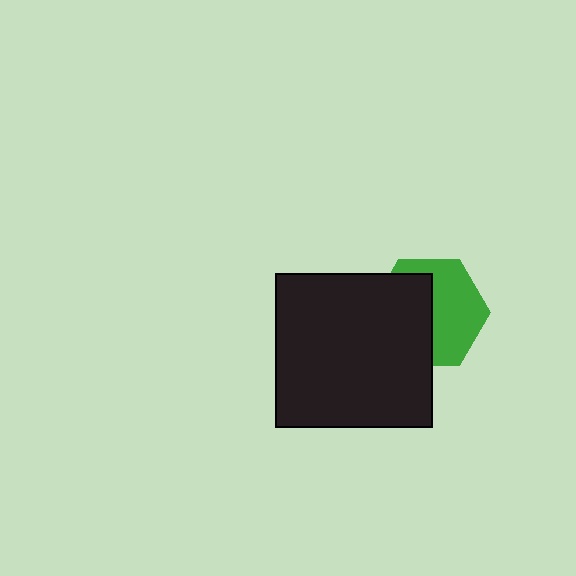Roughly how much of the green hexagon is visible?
About half of it is visible (roughly 51%).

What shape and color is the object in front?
The object in front is a black rectangle.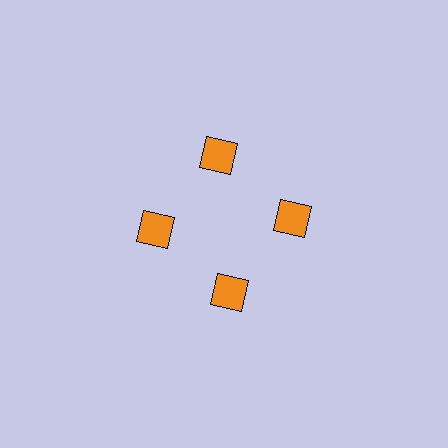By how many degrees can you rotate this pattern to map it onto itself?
The pattern maps onto itself every 90 degrees of rotation.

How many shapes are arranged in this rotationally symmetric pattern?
There are 4 shapes, arranged in 4 groups of 1.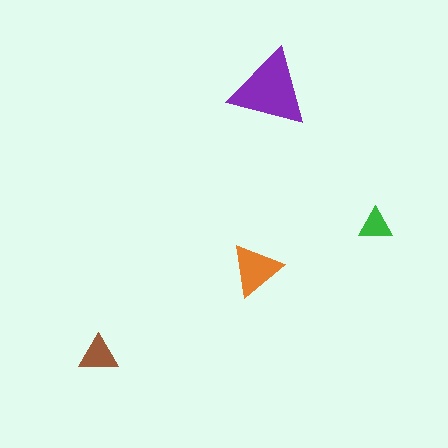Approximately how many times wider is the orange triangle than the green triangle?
About 1.5 times wider.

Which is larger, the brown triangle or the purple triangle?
The purple one.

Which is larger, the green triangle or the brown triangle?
The brown one.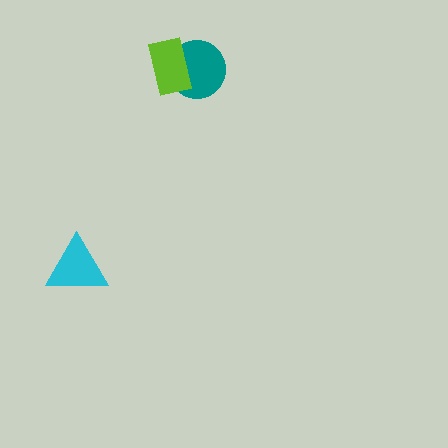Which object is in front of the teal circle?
The lime rectangle is in front of the teal circle.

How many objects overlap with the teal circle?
1 object overlaps with the teal circle.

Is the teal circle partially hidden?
Yes, it is partially covered by another shape.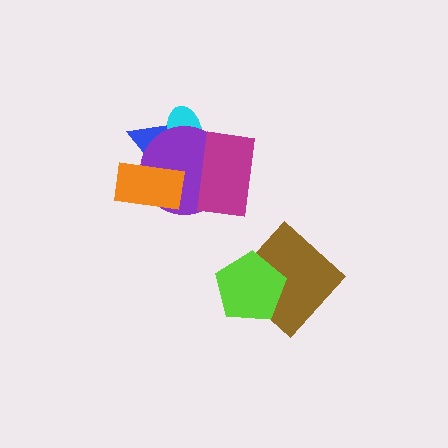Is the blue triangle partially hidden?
Yes, it is partially covered by another shape.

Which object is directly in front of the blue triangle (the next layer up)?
The cyan ellipse is directly in front of the blue triangle.